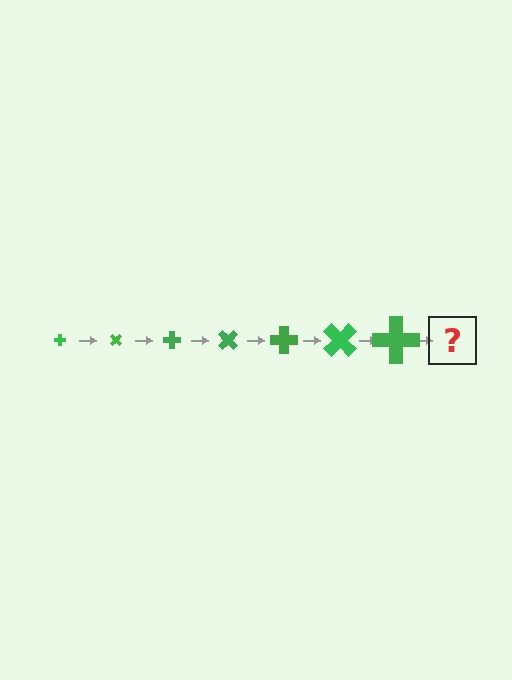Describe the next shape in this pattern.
It should be a cross, larger than the previous one and rotated 315 degrees from the start.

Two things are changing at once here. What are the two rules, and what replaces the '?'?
The two rules are that the cross grows larger each step and it rotates 45 degrees each step. The '?' should be a cross, larger than the previous one and rotated 315 degrees from the start.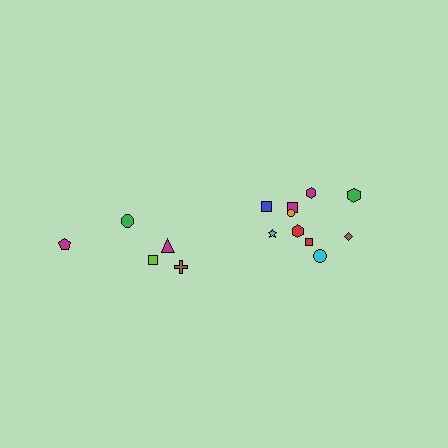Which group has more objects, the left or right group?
The right group.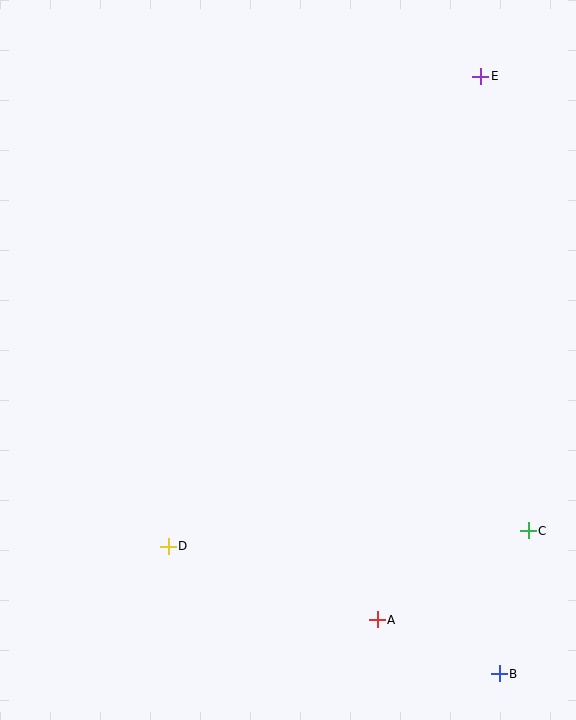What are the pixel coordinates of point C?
Point C is at (528, 531).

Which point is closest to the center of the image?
Point D at (168, 546) is closest to the center.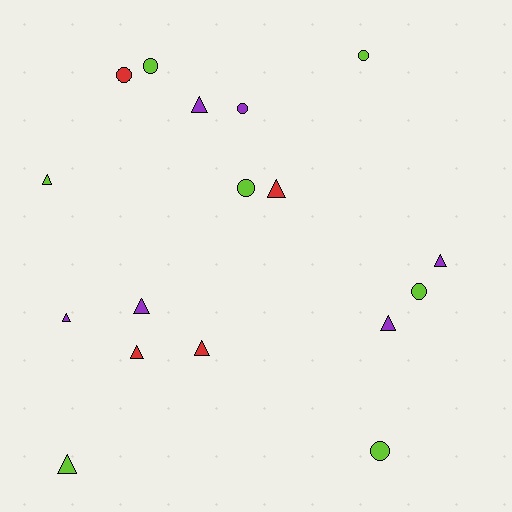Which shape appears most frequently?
Triangle, with 10 objects.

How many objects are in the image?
There are 17 objects.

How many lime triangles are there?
There are 2 lime triangles.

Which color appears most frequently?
Lime, with 7 objects.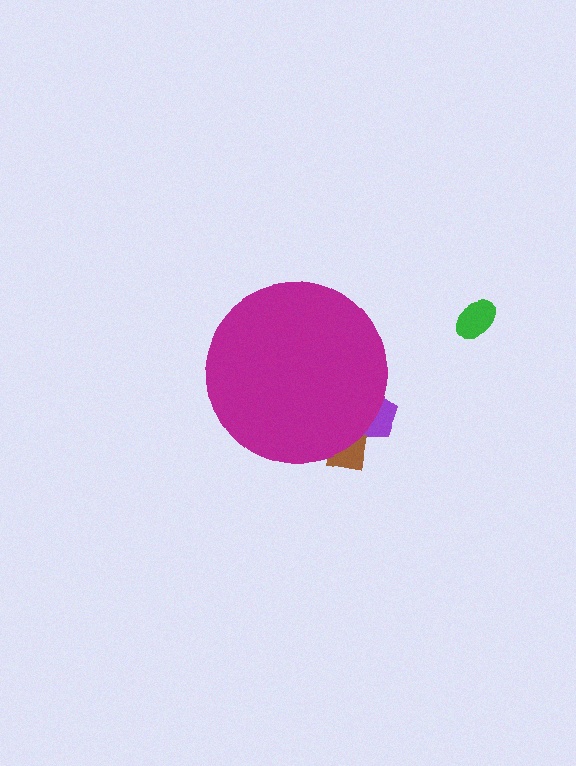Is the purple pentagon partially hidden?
Yes, the purple pentagon is partially hidden behind the magenta circle.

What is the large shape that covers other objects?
A magenta circle.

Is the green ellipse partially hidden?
No, the green ellipse is fully visible.